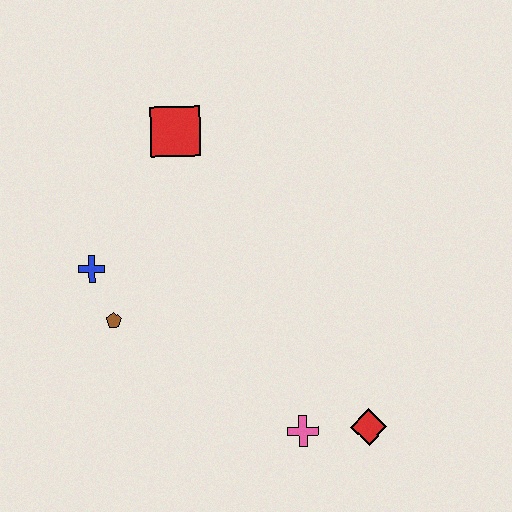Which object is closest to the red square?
The blue cross is closest to the red square.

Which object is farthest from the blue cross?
The red diamond is farthest from the blue cross.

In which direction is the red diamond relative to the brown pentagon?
The red diamond is to the right of the brown pentagon.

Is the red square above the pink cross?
Yes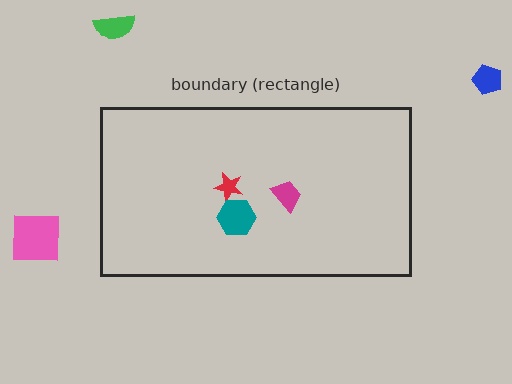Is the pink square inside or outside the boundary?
Outside.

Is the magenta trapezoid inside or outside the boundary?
Inside.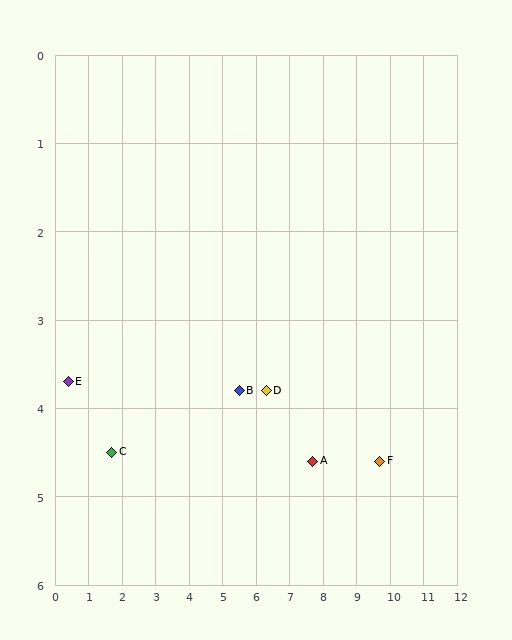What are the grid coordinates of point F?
Point F is at approximately (9.7, 4.6).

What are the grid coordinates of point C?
Point C is at approximately (1.7, 4.5).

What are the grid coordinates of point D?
Point D is at approximately (6.3, 3.8).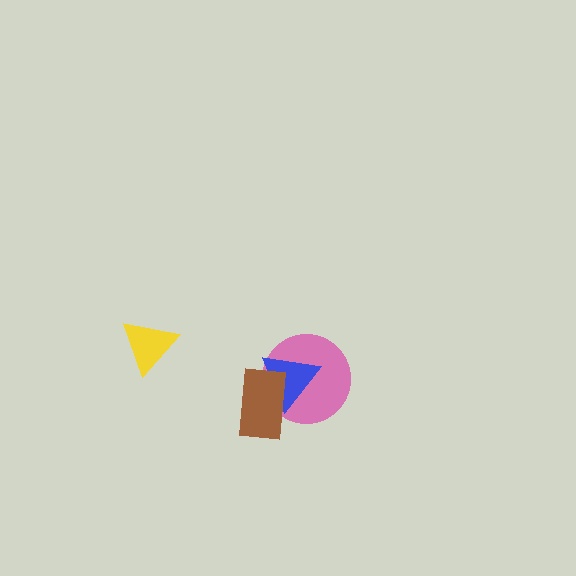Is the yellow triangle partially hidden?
No, no other shape covers it.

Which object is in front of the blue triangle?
The brown rectangle is in front of the blue triangle.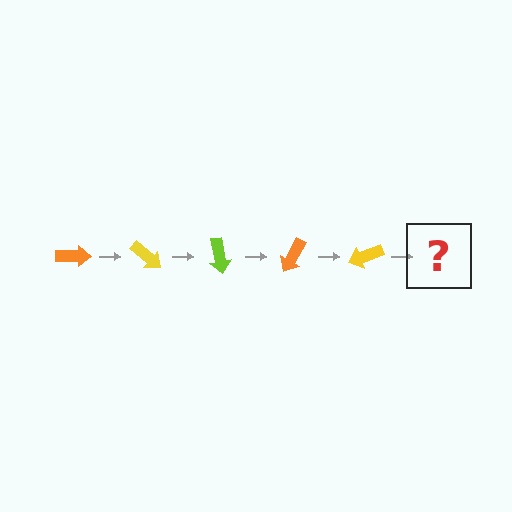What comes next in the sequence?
The next element should be a lime arrow, rotated 200 degrees from the start.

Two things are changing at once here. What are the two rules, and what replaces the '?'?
The two rules are that it rotates 40 degrees each step and the color cycles through orange, yellow, and lime. The '?' should be a lime arrow, rotated 200 degrees from the start.